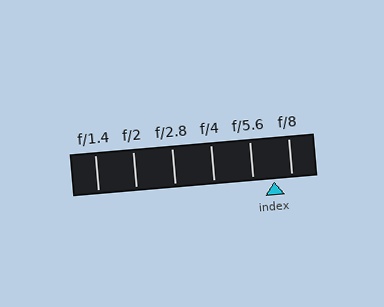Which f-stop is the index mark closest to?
The index mark is closest to f/8.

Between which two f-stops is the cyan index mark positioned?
The index mark is between f/5.6 and f/8.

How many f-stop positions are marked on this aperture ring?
There are 6 f-stop positions marked.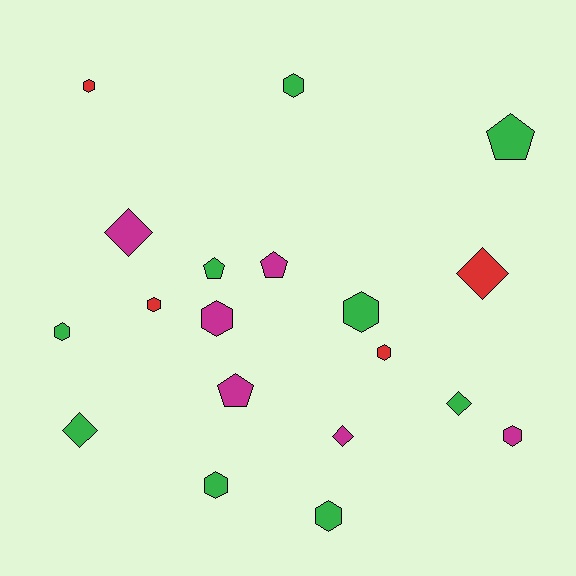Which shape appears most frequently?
Hexagon, with 10 objects.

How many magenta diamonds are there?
There are 2 magenta diamonds.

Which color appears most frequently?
Green, with 9 objects.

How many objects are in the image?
There are 19 objects.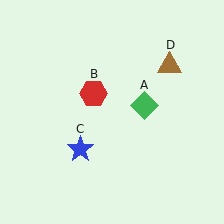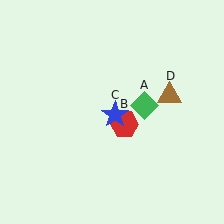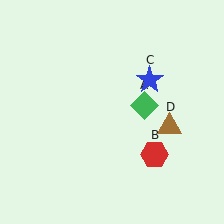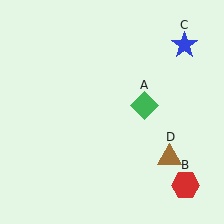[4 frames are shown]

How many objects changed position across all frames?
3 objects changed position: red hexagon (object B), blue star (object C), brown triangle (object D).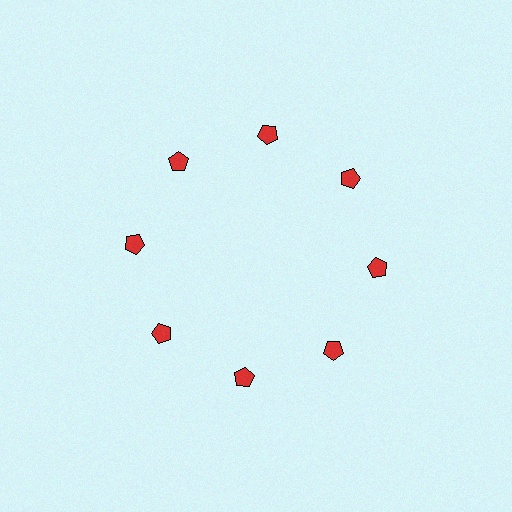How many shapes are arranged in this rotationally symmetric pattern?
There are 8 shapes, arranged in 8 groups of 1.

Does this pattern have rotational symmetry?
Yes, this pattern has 8-fold rotational symmetry. It looks the same after rotating 45 degrees around the center.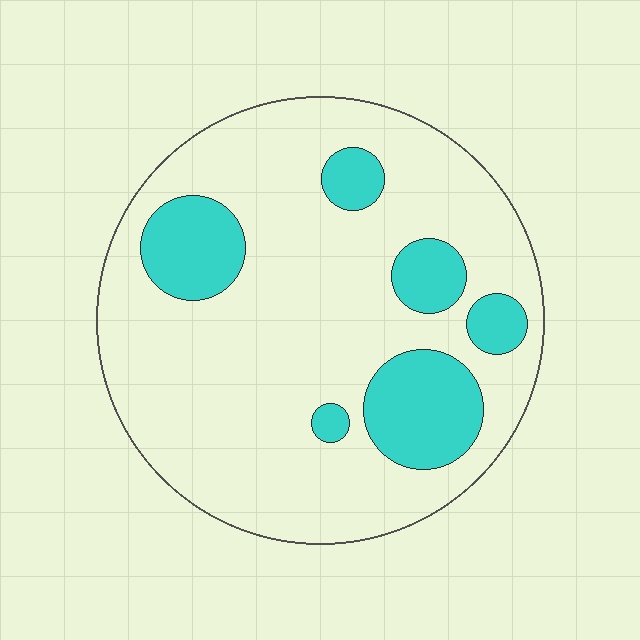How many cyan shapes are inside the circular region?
6.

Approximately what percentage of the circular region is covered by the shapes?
Approximately 20%.